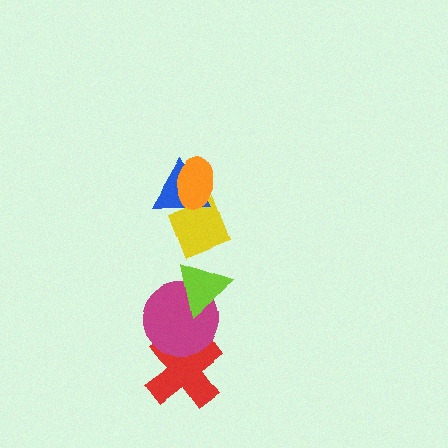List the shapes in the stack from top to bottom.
From top to bottom: the orange ellipse, the blue triangle, the yellow diamond, the lime triangle, the magenta circle, the red cross.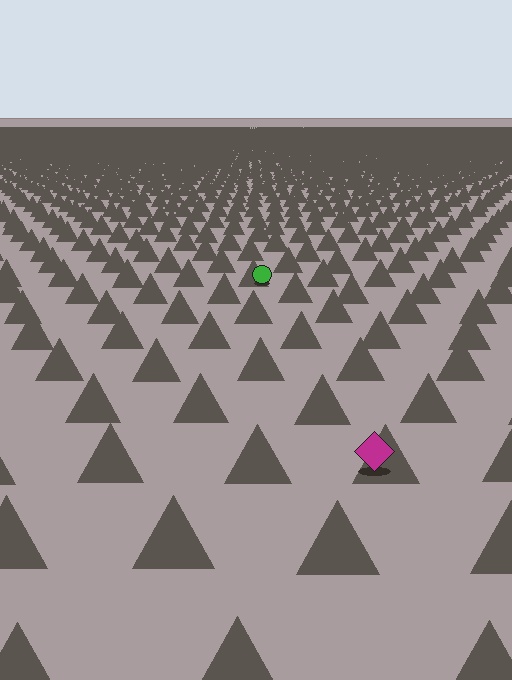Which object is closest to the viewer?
The magenta diamond is closest. The texture marks near it are larger and more spread out.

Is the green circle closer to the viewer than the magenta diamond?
No. The magenta diamond is closer — you can tell from the texture gradient: the ground texture is coarser near it.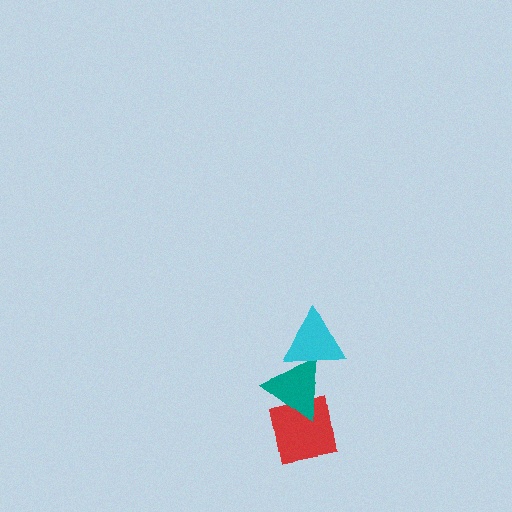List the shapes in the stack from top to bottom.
From top to bottom: the cyan triangle, the teal triangle, the red square.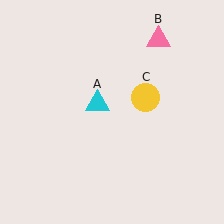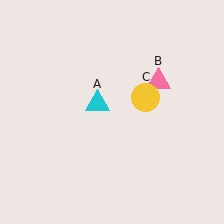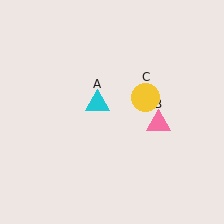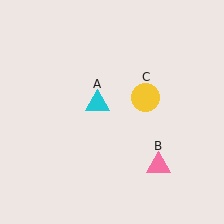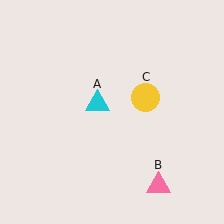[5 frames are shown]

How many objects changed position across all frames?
1 object changed position: pink triangle (object B).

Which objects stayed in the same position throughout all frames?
Cyan triangle (object A) and yellow circle (object C) remained stationary.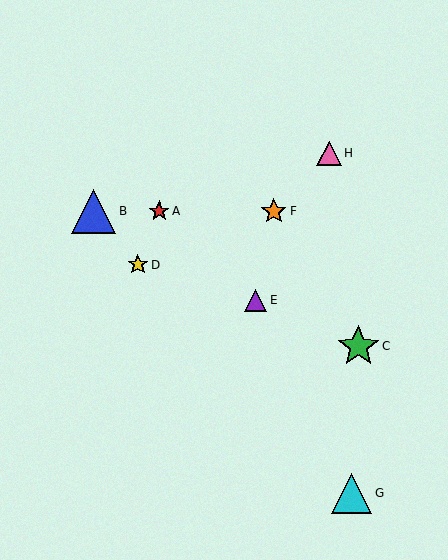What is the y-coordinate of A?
Object A is at y≈211.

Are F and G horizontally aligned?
No, F is at y≈211 and G is at y≈493.